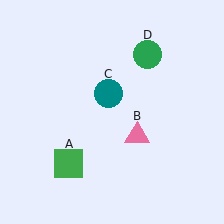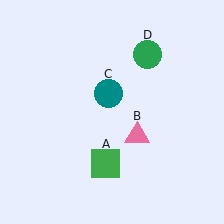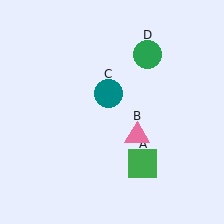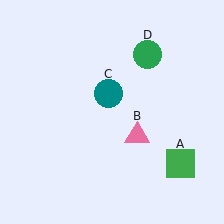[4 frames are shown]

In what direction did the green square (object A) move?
The green square (object A) moved right.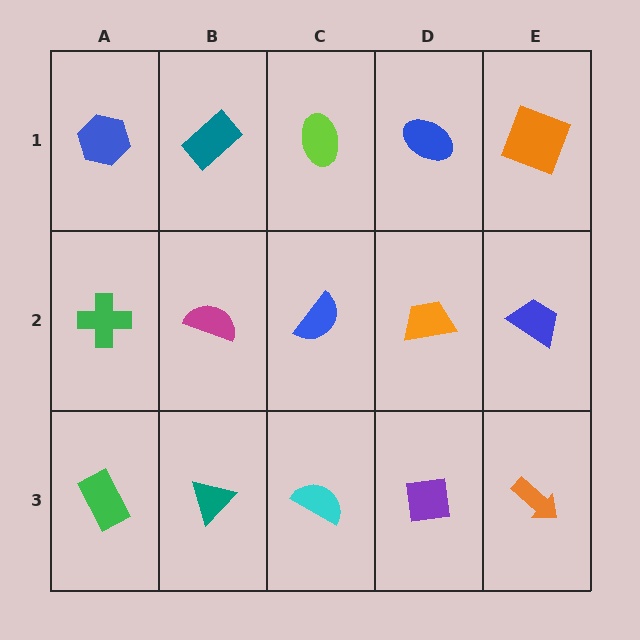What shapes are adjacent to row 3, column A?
A green cross (row 2, column A), a teal triangle (row 3, column B).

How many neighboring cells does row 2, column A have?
3.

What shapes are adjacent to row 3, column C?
A blue semicircle (row 2, column C), a teal triangle (row 3, column B), a purple square (row 3, column D).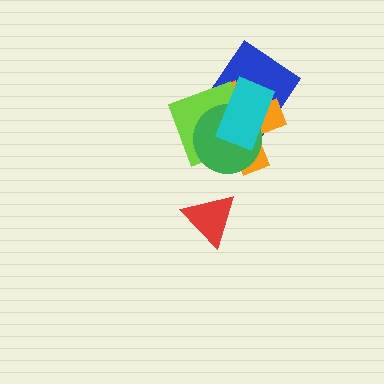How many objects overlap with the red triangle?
0 objects overlap with the red triangle.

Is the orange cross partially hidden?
Yes, it is partially covered by another shape.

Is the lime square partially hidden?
Yes, it is partially covered by another shape.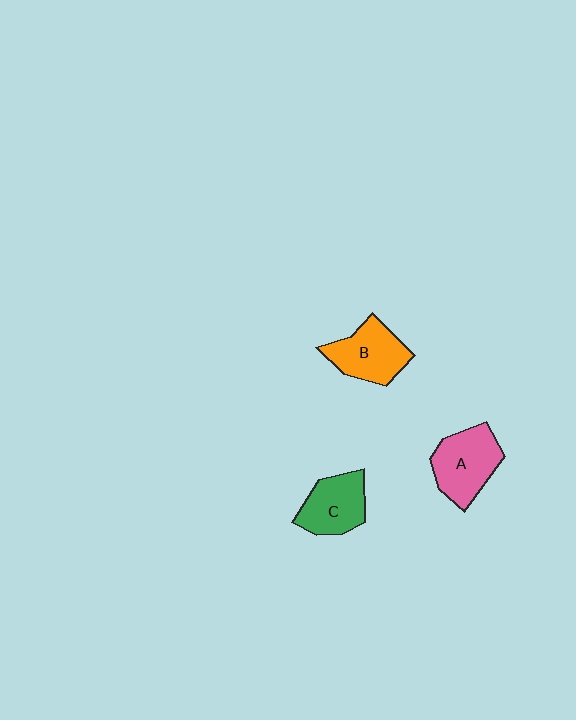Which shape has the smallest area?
Shape C (green).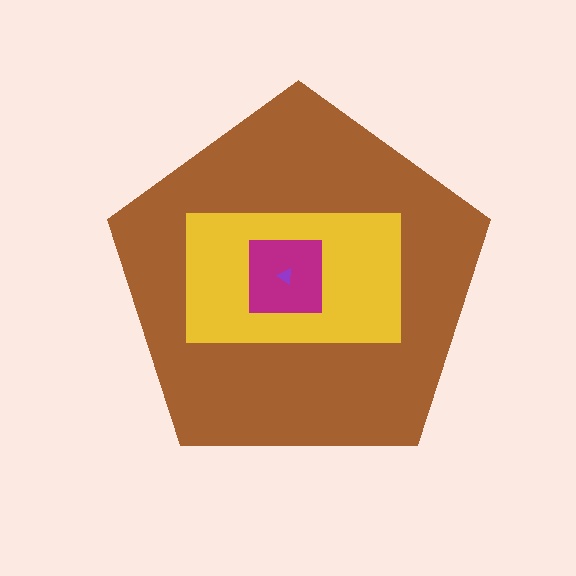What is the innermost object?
The purple triangle.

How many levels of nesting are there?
4.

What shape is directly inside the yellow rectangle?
The magenta square.